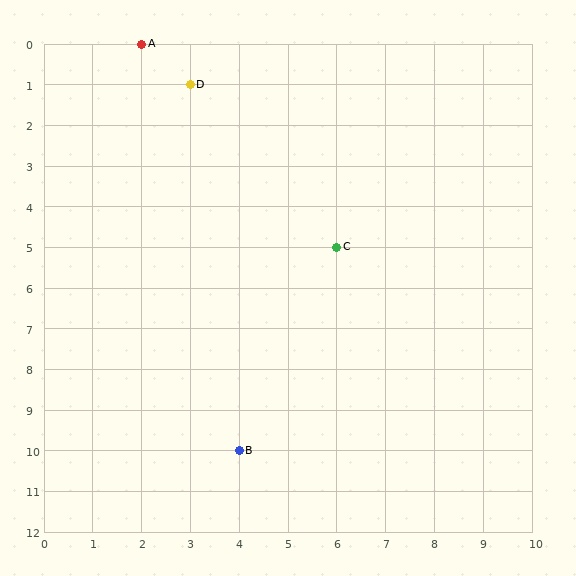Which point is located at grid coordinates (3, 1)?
Point D is at (3, 1).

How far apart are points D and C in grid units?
Points D and C are 3 columns and 4 rows apart (about 5.0 grid units diagonally).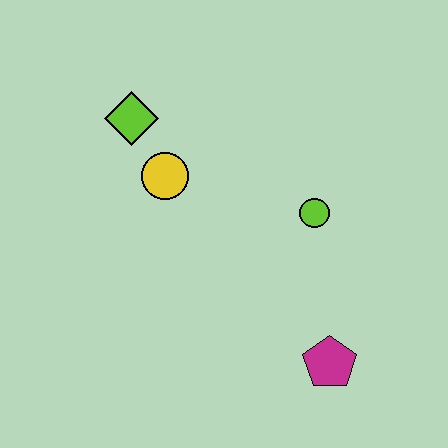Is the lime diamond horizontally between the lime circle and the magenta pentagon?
No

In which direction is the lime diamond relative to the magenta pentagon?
The lime diamond is above the magenta pentagon.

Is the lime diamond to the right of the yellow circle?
No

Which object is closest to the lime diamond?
The yellow circle is closest to the lime diamond.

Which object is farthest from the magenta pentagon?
The lime diamond is farthest from the magenta pentagon.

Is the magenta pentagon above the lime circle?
No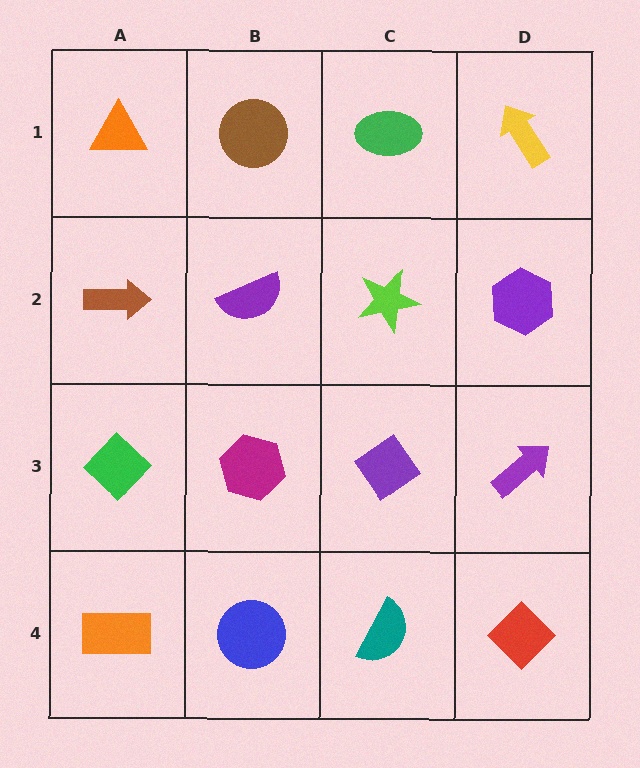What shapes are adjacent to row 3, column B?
A purple semicircle (row 2, column B), a blue circle (row 4, column B), a green diamond (row 3, column A), a purple diamond (row 3, column C).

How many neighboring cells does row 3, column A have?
3.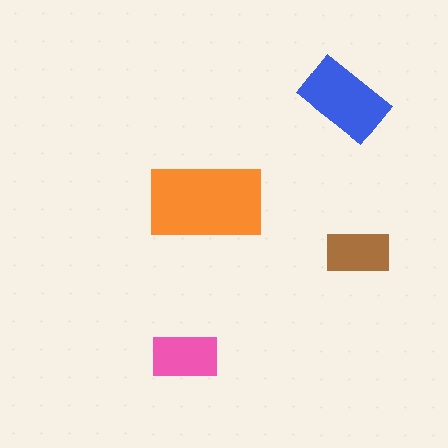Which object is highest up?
The blue rectangle is topmost.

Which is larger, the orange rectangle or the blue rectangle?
The orange one.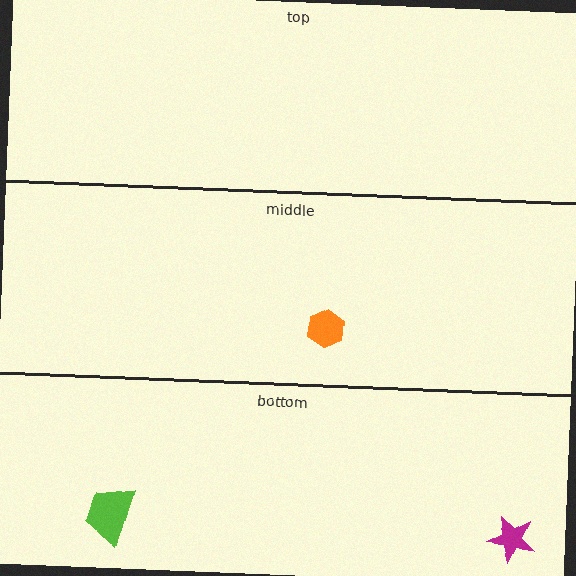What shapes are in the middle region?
The orange hexagon.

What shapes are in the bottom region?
The lime trapezoid, the magenta star.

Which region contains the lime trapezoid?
The bottom region.